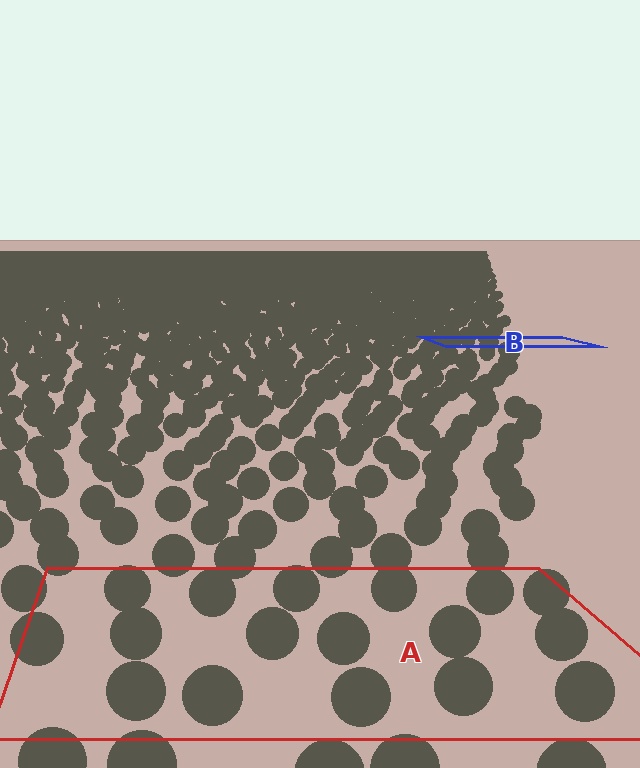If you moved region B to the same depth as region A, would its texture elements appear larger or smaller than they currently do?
They would appear larger. At a closer depth, the same texture elements are projected at a bigger on-screen size.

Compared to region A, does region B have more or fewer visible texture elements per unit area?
Region B has more texture elements per unit area — they are packed more densely because it is farther away.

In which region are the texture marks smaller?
The texture marks are smaller in region B, because it is farther away.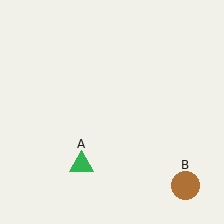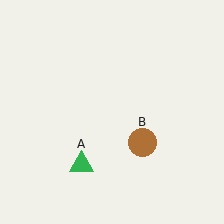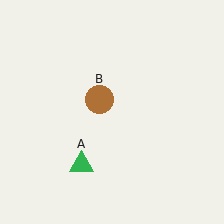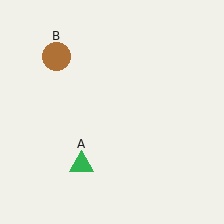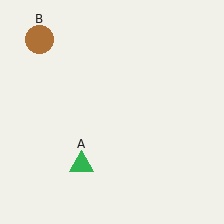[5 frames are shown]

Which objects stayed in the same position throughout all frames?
Green triangle (object A) remained stationary.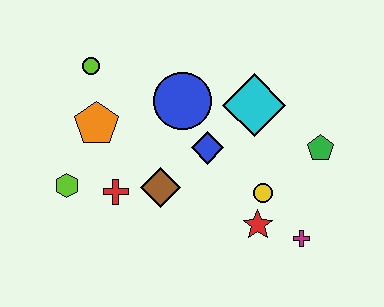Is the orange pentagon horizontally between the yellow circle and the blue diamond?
No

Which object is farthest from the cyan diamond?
The lime hexagon is farthest from the cyan diamond.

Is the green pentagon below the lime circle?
Yes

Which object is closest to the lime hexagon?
The red cross is closest to the lime hexagon.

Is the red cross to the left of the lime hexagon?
No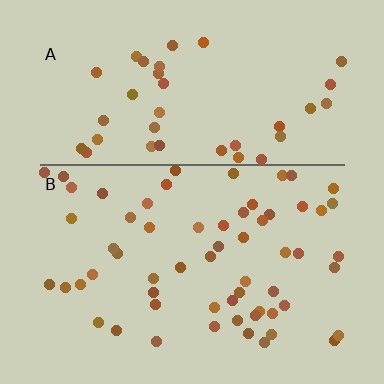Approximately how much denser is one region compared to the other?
Approximately 1.5× — region B over region A.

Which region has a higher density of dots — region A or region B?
B (the bottom).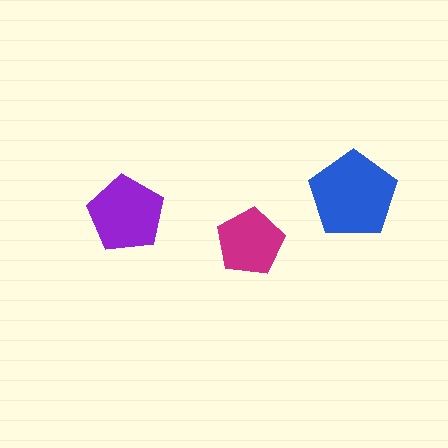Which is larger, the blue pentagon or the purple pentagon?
The blue one.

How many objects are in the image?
There are 3 objects in the image.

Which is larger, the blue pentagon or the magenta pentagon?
The blue one.